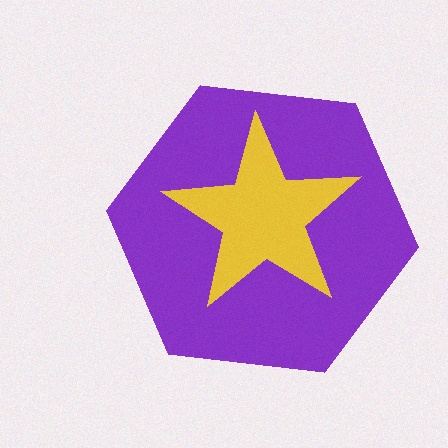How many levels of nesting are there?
2.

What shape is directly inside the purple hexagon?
The yellow star.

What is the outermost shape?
The purple hexagon.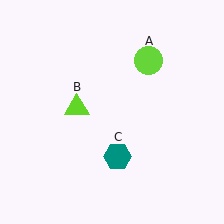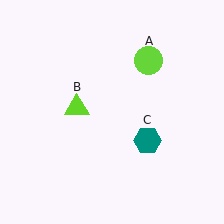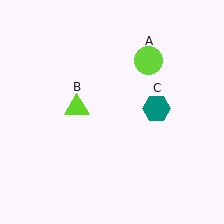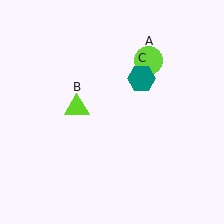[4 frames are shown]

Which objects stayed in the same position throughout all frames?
Lime circle (object A) and lime triangle (object B) remained stationary.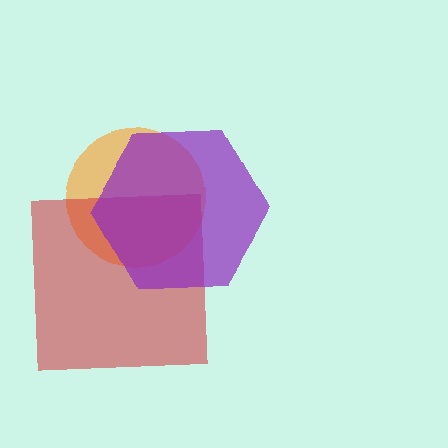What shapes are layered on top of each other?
The layered shapes are: an orange circle, a red square, a purple hexagon.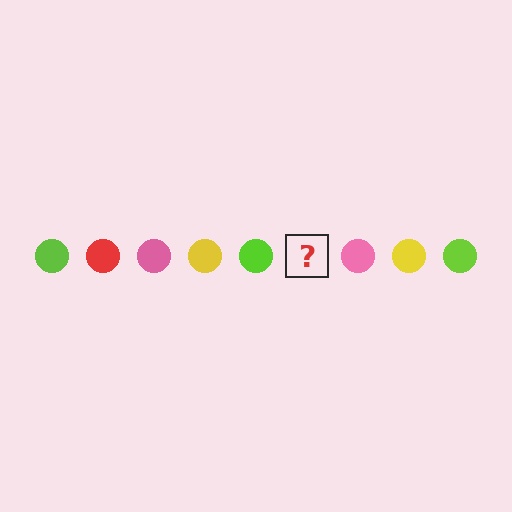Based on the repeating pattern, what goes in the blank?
The blank should be a red circle.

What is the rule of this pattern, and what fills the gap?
The rule is that the pattern cycles through lime, red, pink, yellow circles. The gap should be filled with a red circle.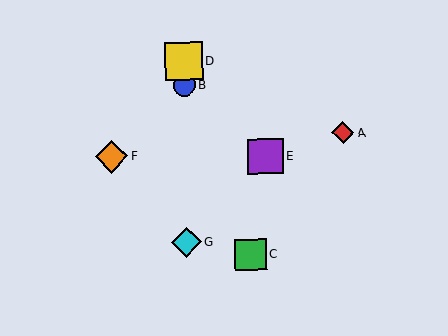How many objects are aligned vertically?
3 objects (B, D, G) are aligned vertically.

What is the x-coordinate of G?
Object G is at x≈186.